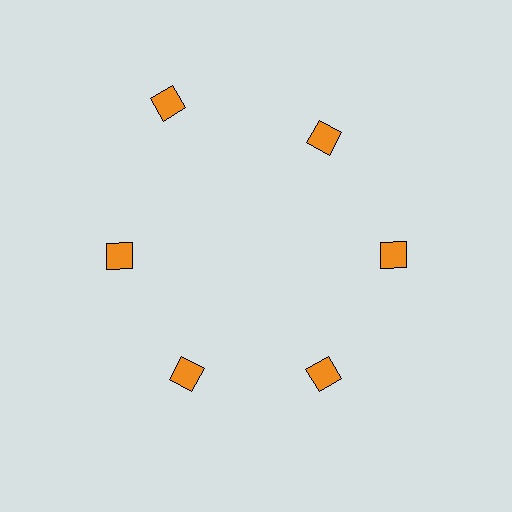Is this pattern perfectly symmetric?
No. The 6 orange squares are arranged in a ring, but one element near the 11 o'clock position is pushed outward from the center, breaking the 6-fold rotational symmetry.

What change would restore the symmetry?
The symmetry would be restored by moving it inward, back onto the ring so that all 6 squares sit at equal angles and equal distance from the center.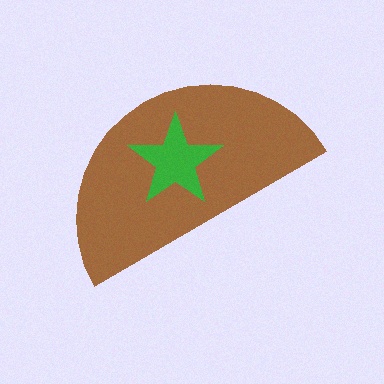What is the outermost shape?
The brown semicircle.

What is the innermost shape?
The green star.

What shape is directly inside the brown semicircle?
The green star.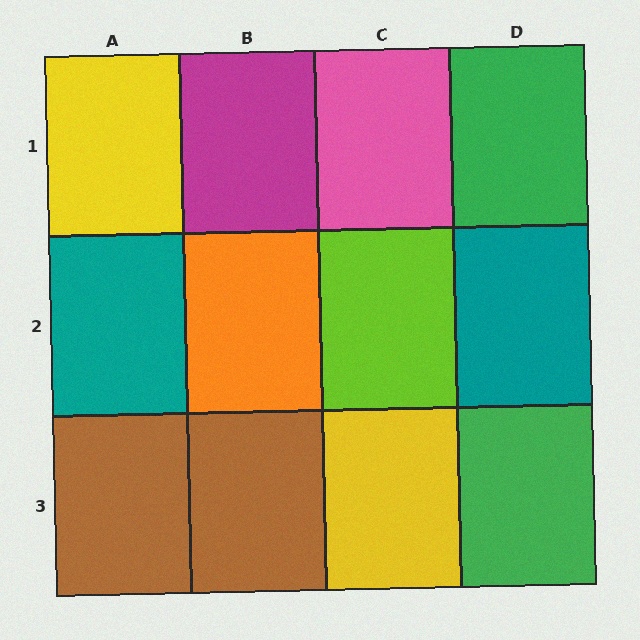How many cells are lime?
1 cell is lime.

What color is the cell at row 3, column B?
Brown.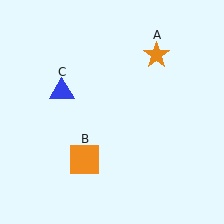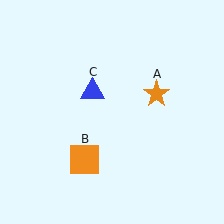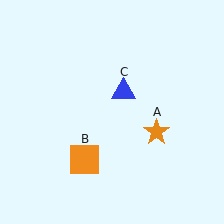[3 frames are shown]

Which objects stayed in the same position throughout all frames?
Orange square (object B) remained stationary.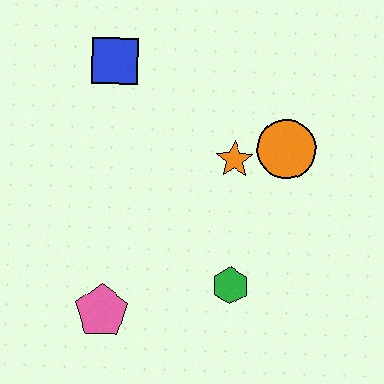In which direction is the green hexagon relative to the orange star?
The green hexagon is below the orange star.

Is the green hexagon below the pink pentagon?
No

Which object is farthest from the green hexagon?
The blue square is farthest from the green hexagon.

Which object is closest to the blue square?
The orange star is closest to the blue square.